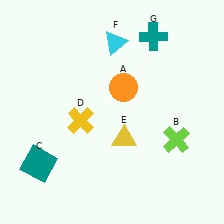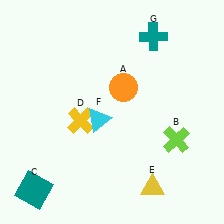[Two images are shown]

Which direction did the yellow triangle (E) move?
The yellow triangle (E) moved down.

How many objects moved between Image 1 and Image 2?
3 objects moved between the two images.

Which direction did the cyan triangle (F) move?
The cyan triangle (F) moved down.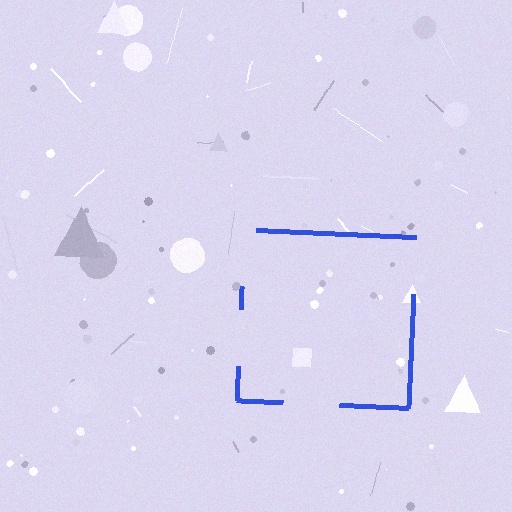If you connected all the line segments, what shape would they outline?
They would outline a square.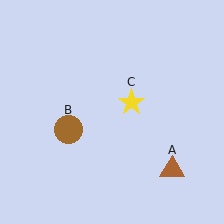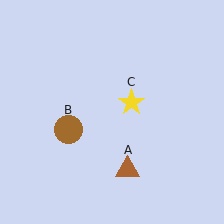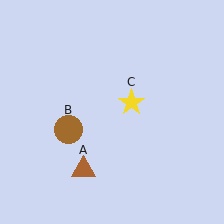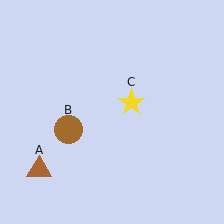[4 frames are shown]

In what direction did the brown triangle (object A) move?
The brown triangle (object A) moved left.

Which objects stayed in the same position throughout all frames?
Brown circle (object B) and yellow star (object C) remained stationary.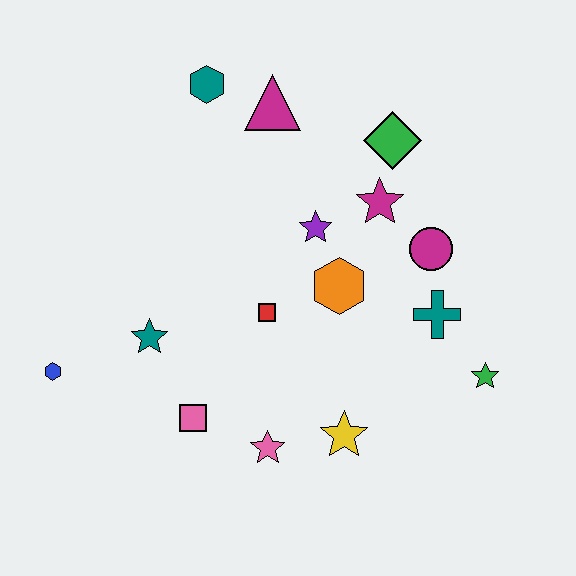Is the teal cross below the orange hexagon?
Yes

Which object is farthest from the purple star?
The blue hexagon is farthest from the purple star.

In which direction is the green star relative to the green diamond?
The green star is below the green diamond.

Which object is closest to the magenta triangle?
The teal hexagon is closest to the magenta triangle.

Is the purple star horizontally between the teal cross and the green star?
No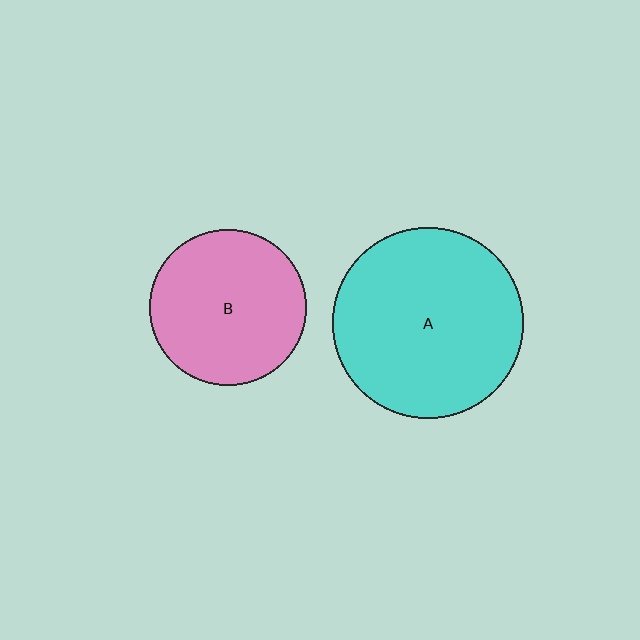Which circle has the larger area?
Circle A (cyan).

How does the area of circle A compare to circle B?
Approximately 1.5 times.